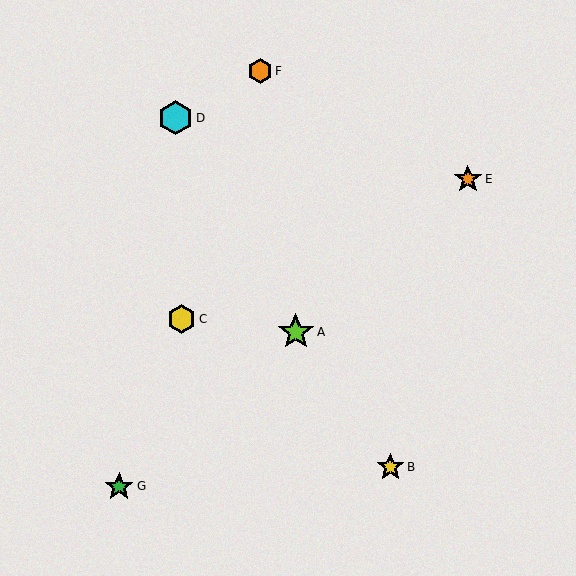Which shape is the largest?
The lime star (labeled A) is the largest.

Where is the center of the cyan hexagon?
The center of the cyan hexagon is at (175, 118).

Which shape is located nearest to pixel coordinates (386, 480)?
The yellow star (labeled B) at (390, 467) is nearest to that location.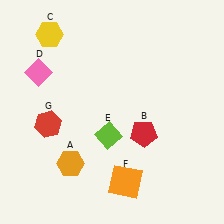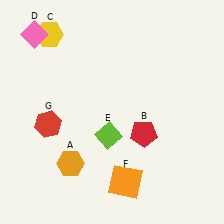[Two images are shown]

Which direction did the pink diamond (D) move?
The pink diamond (D) moved up.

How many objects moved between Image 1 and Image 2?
1 object moved between the two images.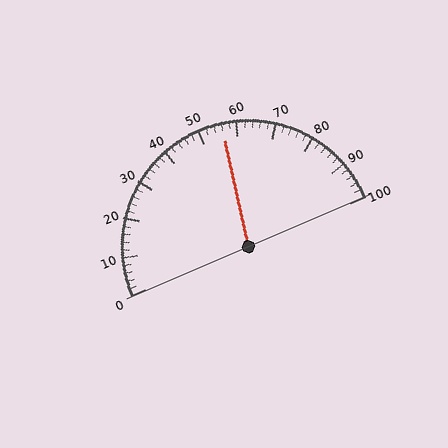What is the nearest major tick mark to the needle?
The nearest major tick mark is 60.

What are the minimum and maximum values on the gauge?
The gauge ranges from 0 to 100.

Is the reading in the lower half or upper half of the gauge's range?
The reading is in the upper half of the range (0 to 100).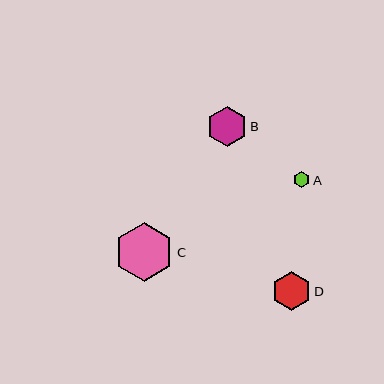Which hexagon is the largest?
Hexagon C is the largest with a size of approximately 59 pixels.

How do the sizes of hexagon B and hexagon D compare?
Hexagon B and hexagon D are approximately the same size.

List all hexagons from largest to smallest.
From largest to smallest: C, B, D, A.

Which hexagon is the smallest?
Hexagon A is the smallest with a size of approximately 16 pixels.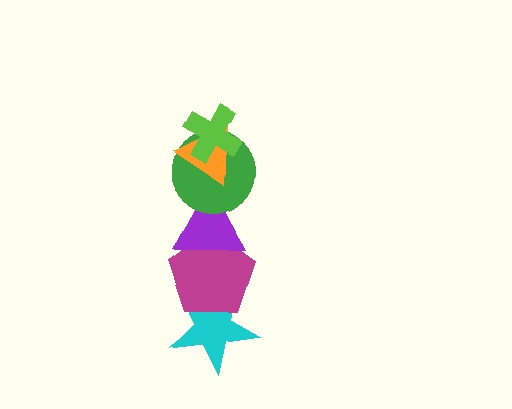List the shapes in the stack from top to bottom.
From top to bottom: the lime cross, the orange triangle, the green circle, the purple triangle, the magenta pentagon, the cyan star.